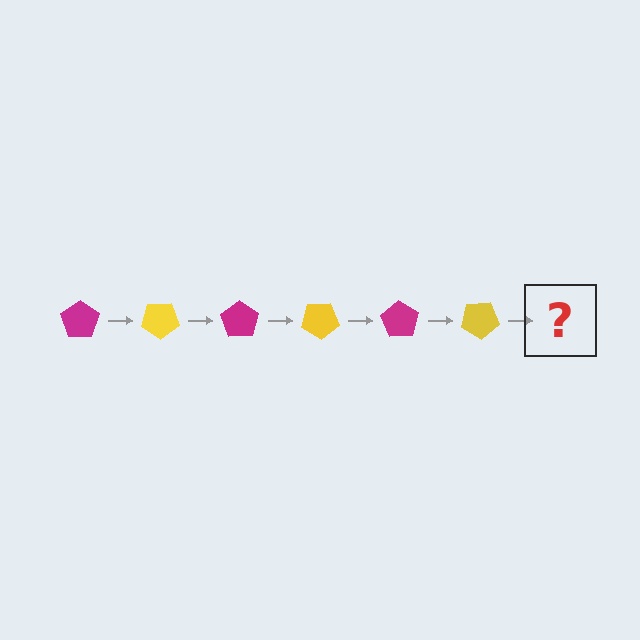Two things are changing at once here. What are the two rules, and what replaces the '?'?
The two rules are that it rotates 35 degrees each step and the color cycles through magenta and yellow. The '?' should be a magenta pentagon, rotated 210 degrees from the start.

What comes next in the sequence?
The next element should be a magenta pentagon, rotated 210 degrees from the start.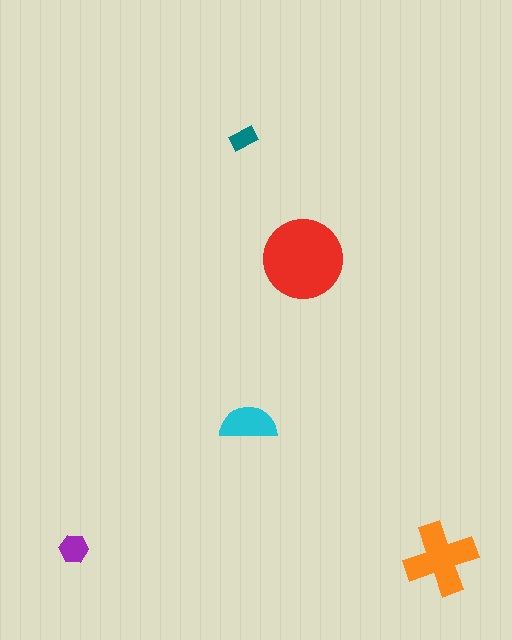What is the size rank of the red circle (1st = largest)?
1st.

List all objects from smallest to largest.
The teal rectangle, the purple hexagon, the cyan semicircle, the orange cross, the red circle.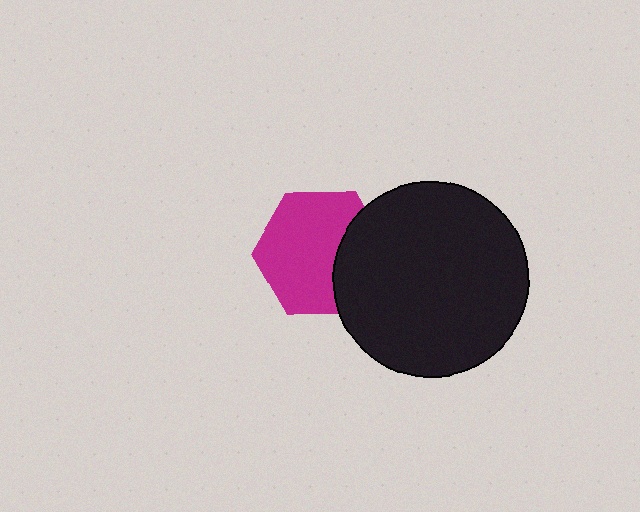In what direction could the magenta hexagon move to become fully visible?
The magenta hexagon could move left. That would shift it out from behind the black circle entirely.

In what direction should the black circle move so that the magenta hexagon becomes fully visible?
The black circle should move right. That is the shortest direction to clear the overlap and leave the magenta hexagon fully visible.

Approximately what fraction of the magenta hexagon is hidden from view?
Roughly 30% of the magenta hexagon is hidden behind the black circle.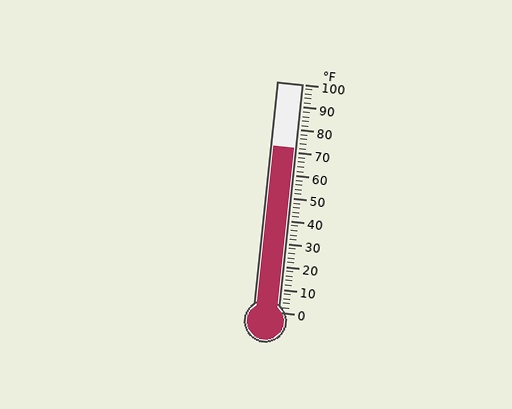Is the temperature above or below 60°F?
The temperature is above 60°F.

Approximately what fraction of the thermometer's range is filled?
The thermometer is filled to approximately 70% of its range.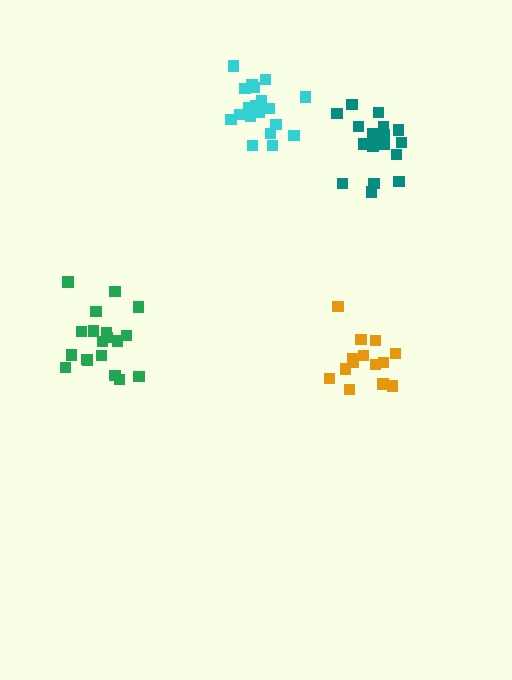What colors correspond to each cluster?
The clusters are colored: orange, green, teal, cyan.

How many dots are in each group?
Group 1: 14 dots, Group 2: 19 dots, Group 3: 18 dots, Group 4: 19 dots (70 total).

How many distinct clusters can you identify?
There are 4 distinct clusters.